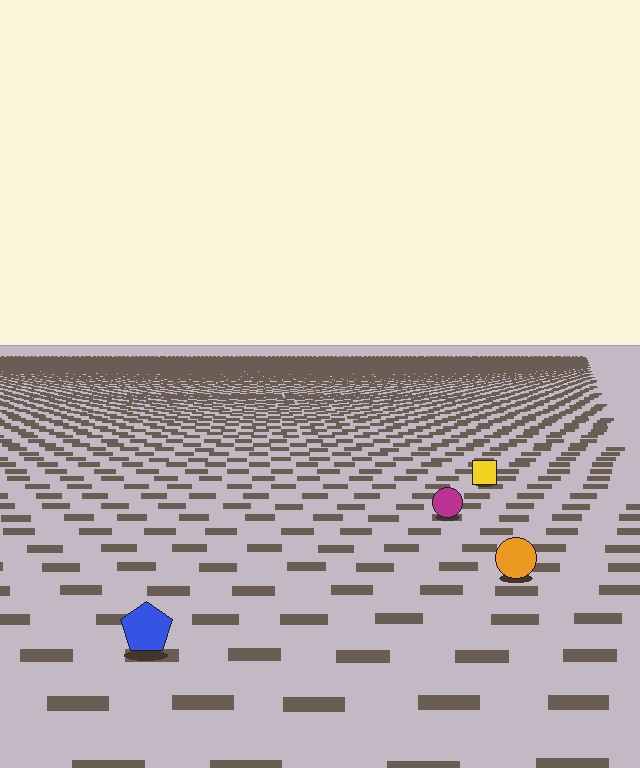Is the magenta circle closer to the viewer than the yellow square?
Yes. The magenta circle is closer — you can tell from the texture gradient: the ground texture is coarser near it.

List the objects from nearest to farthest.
From nearest to farthest: the blue pentagon, the orange circle, the magenta circle, the yellow square.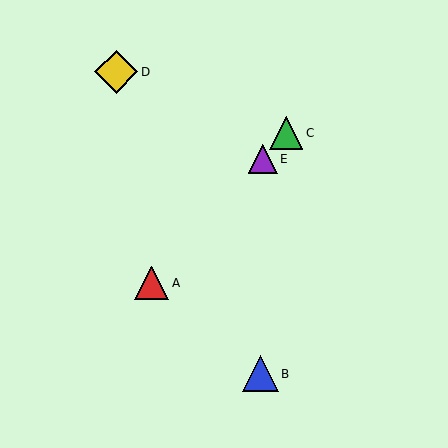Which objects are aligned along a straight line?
Objects A, C, E are aligned along a straight line.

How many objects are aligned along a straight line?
3 objects (A, C, E) are aligned along a straight line.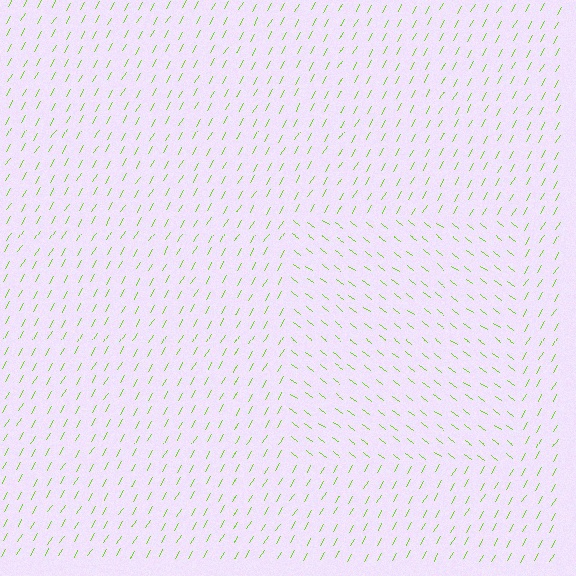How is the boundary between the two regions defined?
The boundary is defined purely by a change in line orientation (approximately 83 degrees difference). All lines are the same color and thickness.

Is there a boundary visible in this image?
Yes, there is a texture boundary formed by a change in line orientation.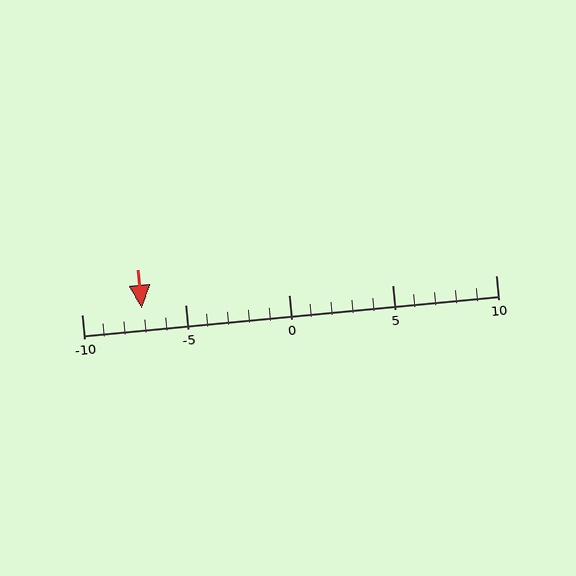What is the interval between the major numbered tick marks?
The major tick marks are spaced 5 units apart.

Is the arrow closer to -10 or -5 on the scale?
The arrow is closer to -5.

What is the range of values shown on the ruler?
The ruler shows values from -10 to 10.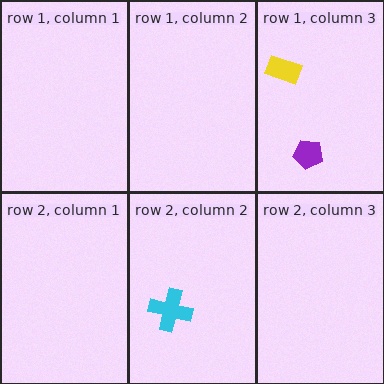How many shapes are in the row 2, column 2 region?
1.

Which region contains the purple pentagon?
The row 1, column 3 region.